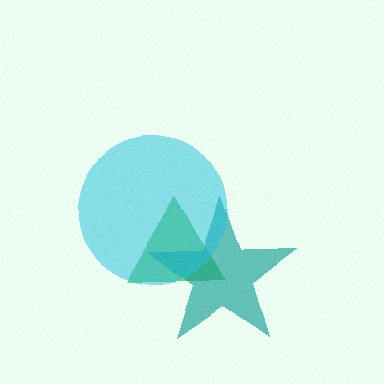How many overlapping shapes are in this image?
There are 3 overlapping shapes in the image.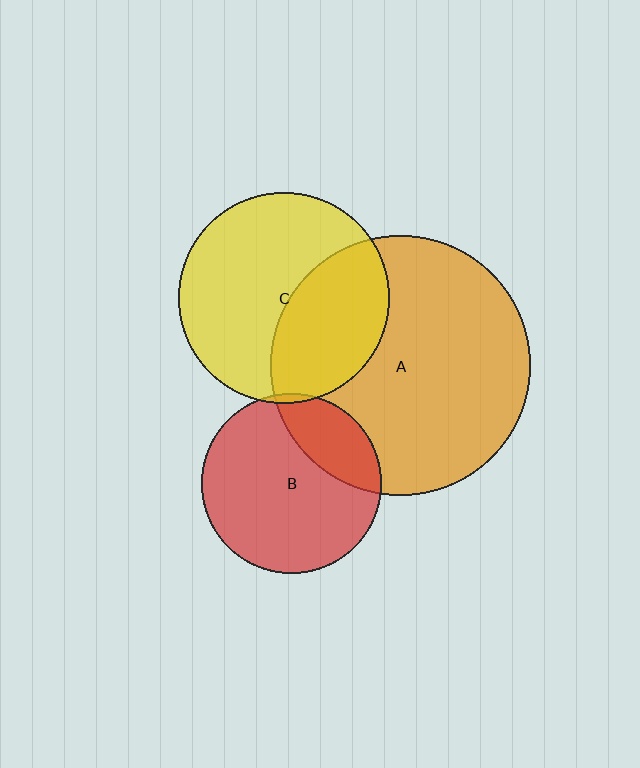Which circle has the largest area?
Circle A (orange).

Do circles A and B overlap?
Yes.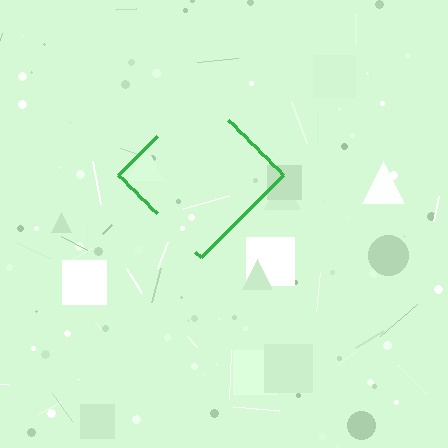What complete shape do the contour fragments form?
The contour fragments form a diamond.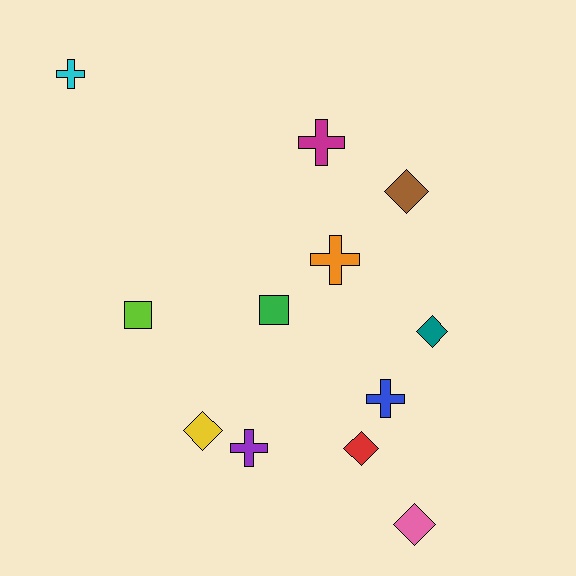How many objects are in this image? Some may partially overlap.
There are 12 objects.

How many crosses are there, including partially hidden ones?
There are 5 crosses.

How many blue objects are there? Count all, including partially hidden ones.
There is 1 blue object.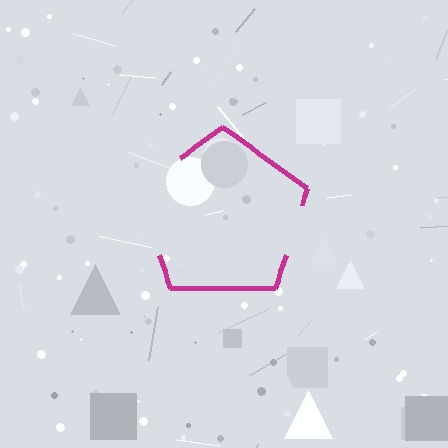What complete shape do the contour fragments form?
The contour fragments form a pentagon.